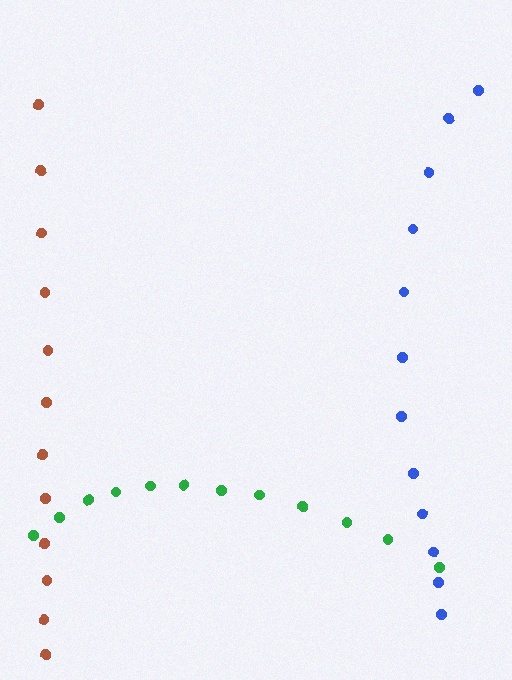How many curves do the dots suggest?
There are 3 distinct paths.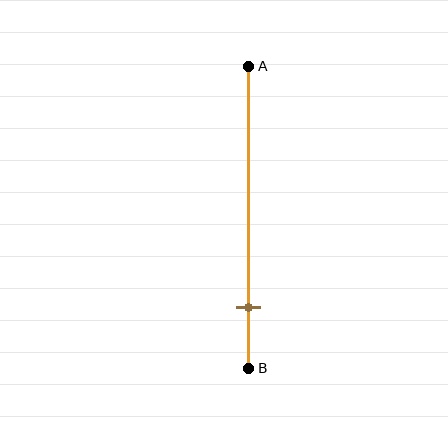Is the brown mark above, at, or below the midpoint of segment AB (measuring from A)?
The brown mark is below the midpoint of segment AB.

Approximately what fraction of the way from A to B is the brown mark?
The brown mark is approximately 80% of the way from A to B.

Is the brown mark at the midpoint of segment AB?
No, the mark is at about 80% from A, not at the 50% midpoint.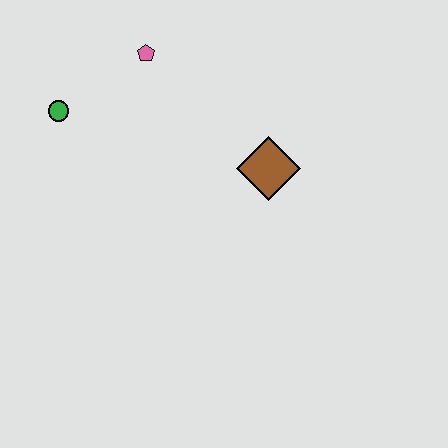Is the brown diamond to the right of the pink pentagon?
Yes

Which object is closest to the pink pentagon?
The green circle is closest to the pink pentagon.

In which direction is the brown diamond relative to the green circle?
The brown diamond is to the right of the green circle.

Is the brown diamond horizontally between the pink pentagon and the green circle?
No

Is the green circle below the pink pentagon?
Yes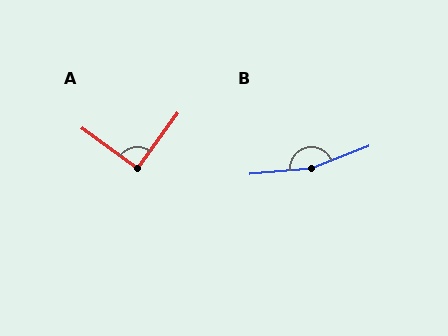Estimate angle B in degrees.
Approximately 164 degrees.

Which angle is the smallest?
A, at approximately 90 degrees.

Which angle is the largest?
B, at approximately 164 degrees.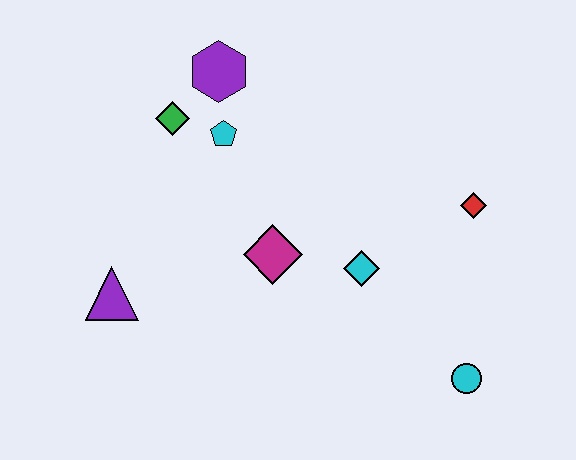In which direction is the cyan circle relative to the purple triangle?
The cyan circle is to the right of the purple triangle.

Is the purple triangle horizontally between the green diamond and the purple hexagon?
No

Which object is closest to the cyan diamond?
The magenta diamond is closest to the cyan diamond.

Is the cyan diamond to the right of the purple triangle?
Yes